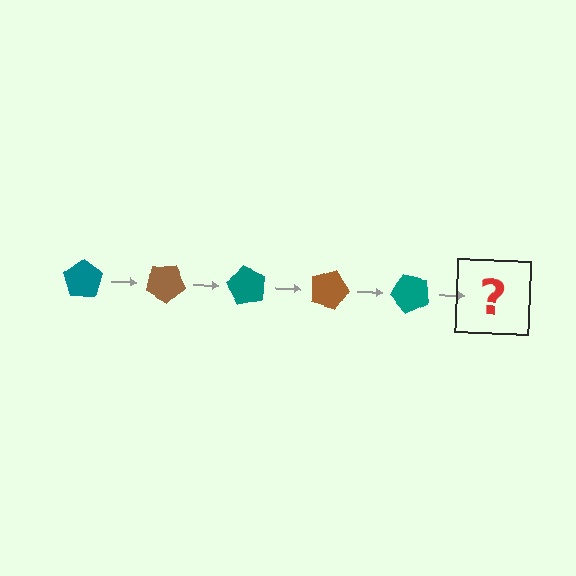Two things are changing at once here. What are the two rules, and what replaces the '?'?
The two rules are that it rotates 30 degrees each step and the color cycles through teal and brown. The '?' should be a brown pentagon, rotated 150 degrees from the start.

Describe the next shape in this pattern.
It should be a brown pentagon, rotated 150 degrees from the start.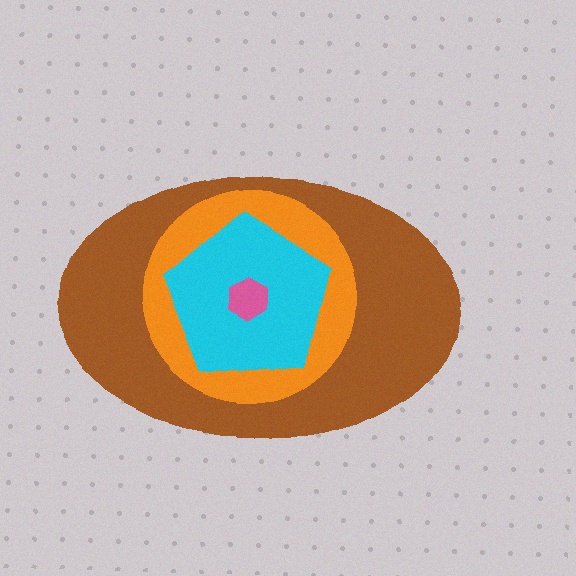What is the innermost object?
The pink hexagon.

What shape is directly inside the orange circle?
The cyan pentagon.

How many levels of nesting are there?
4.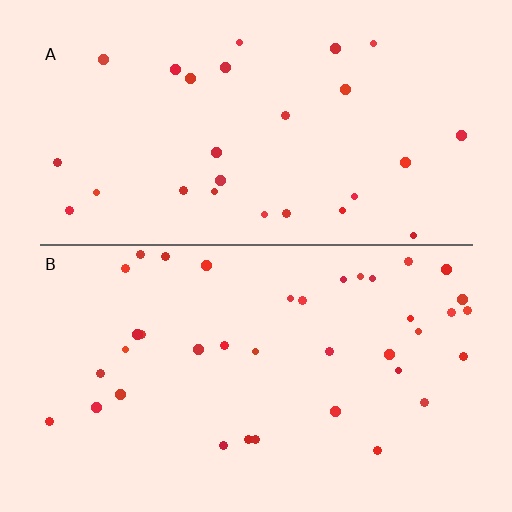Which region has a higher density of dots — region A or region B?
B (the bottom).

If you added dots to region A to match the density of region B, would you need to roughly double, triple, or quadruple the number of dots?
Approximately double.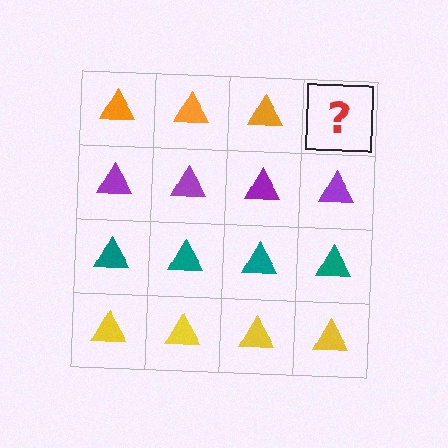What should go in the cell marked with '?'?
The missing cell should contain an orange triangle.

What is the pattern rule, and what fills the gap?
The rule is that each row has a consistent color. The gap should be filled with an orange triangle.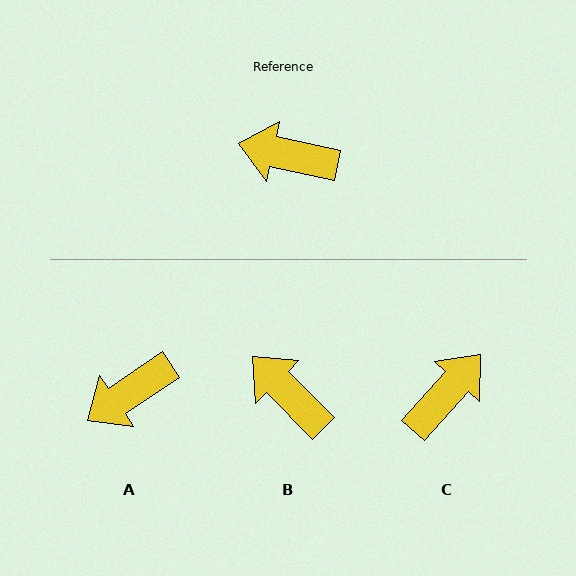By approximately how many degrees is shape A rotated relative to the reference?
Approximately 46 degrees counter-clockwise.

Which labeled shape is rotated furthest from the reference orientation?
C, about 119 degrees away.